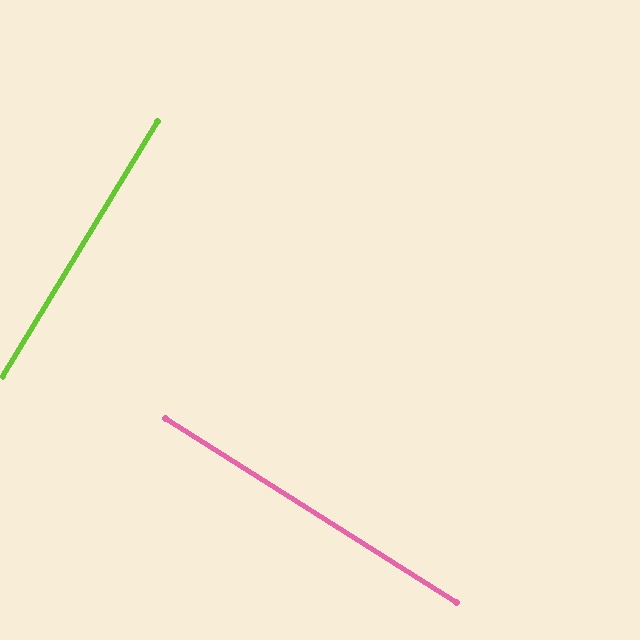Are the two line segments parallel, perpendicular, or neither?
Perpendicular — they meet at approximately 89°.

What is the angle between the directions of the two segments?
Approximately 89 degrees.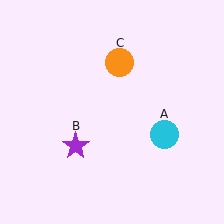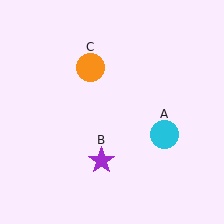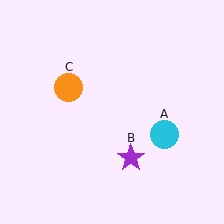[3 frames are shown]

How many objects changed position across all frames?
2 objects changed position: purple star (object B), orange circle (object C).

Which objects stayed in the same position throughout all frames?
Cyan circle (object A) remained stationary.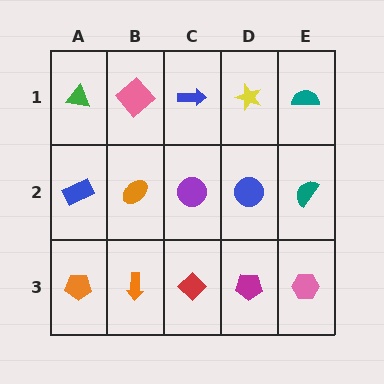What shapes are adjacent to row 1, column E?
A teal semicircle (row 2, column E), a yellow star (row 1, column D).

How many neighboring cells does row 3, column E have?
2.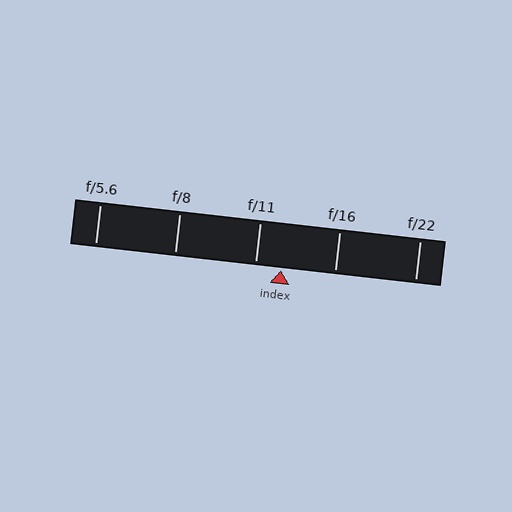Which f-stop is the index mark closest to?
The index mark is closest to f/11.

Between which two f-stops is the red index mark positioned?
The index mark is between f/11 and f/16.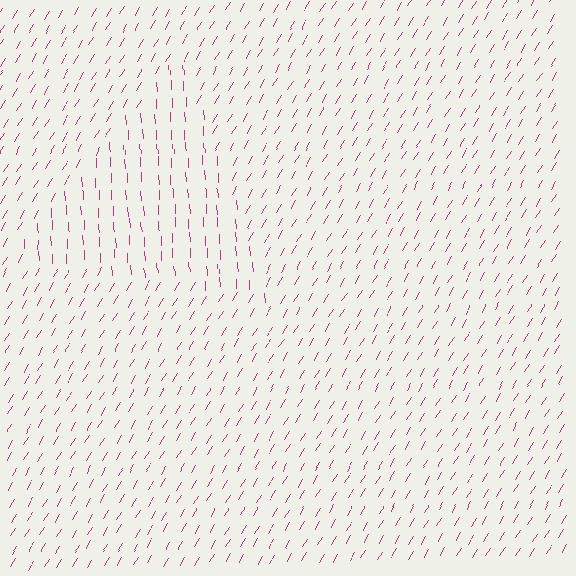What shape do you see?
I see a triangle.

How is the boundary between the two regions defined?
The boundary is defined purely by a change in line orientation (approximately 34 degrees difference). All lines are the same color and thickness.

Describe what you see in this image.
The image is filled with small magenta line segments. A triangle region in the image has lines oriented differently from the surrounding lines, creating a visible texture boundary.